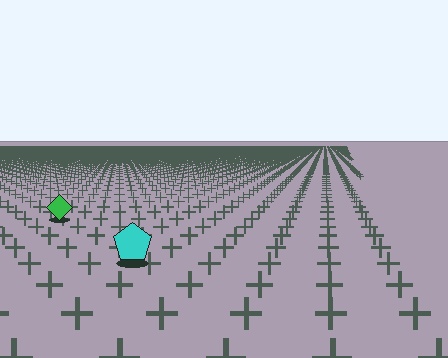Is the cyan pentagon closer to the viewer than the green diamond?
Yes. The cyan pentagon is closer — you can tell from the texture gradient: the ground texture is coarser near it.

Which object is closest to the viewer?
The cyan pentagon is closest. The texture marks near it are larger and more spread out.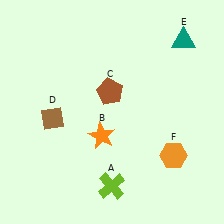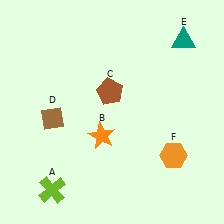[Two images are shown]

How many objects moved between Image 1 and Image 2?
1 object moved between the two images.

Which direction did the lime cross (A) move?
The lime cross (A) moved left.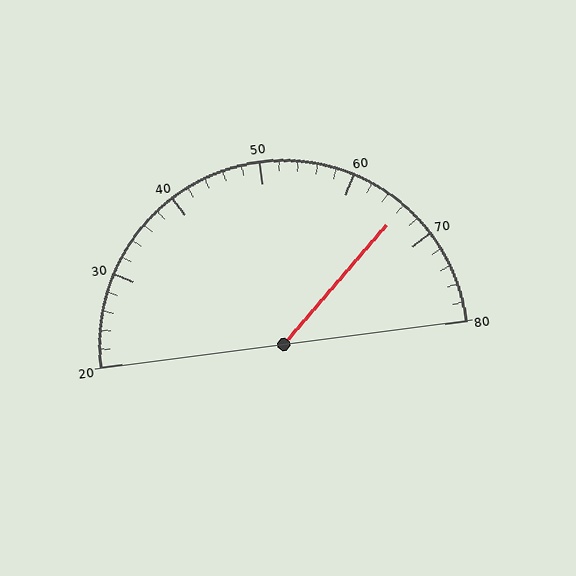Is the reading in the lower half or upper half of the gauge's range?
The reading is in the upper half of the range (20 to 80).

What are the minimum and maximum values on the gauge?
The gauge ranges from 20 to 80.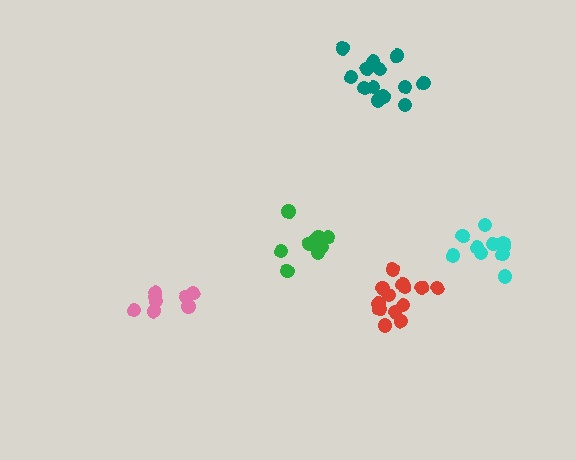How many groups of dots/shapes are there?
There are 5 groups.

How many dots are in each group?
Group 1: 13 dots, Group 2: 13 dots, Group 3: 10 dots, Group 4: 8 dots, Group 5: 9 dots (53 total).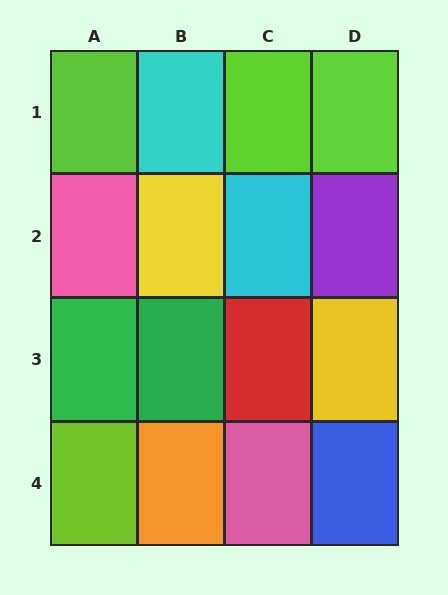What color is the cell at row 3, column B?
Green.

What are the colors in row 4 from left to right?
Lime, orange, pink, blue.